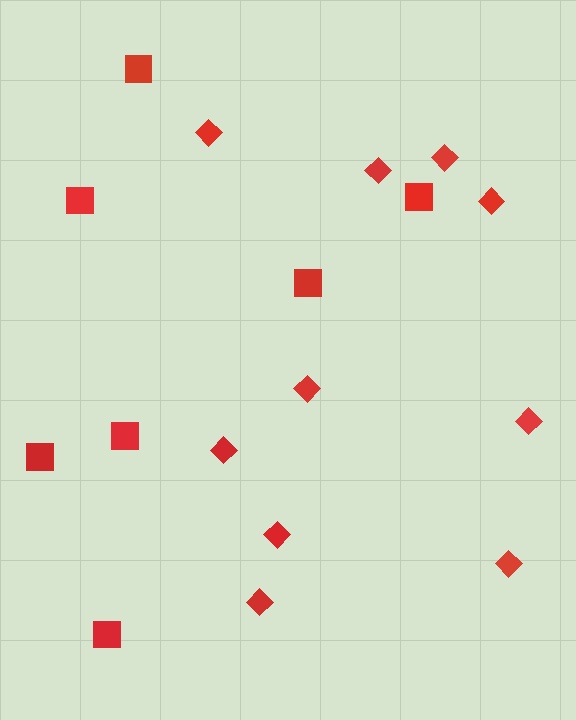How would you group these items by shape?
There are 2 groups: one group of diamonds (10) and one group of squares (7).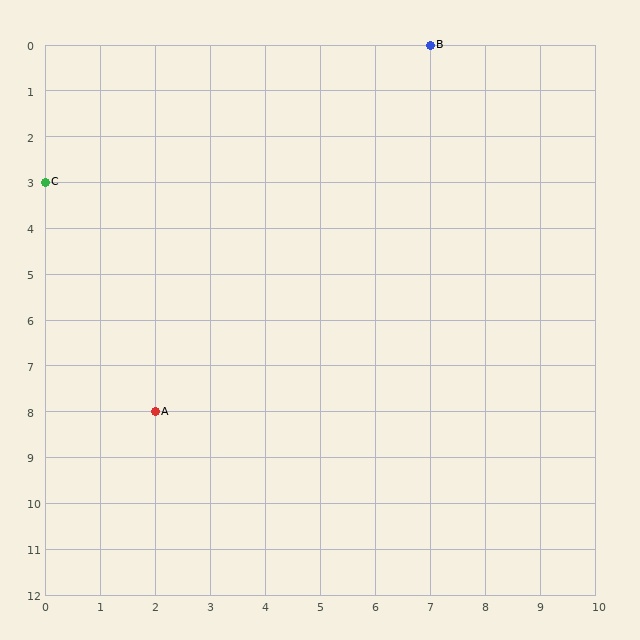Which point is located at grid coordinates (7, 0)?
Point B is at (7, 0).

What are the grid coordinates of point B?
Point B is at grid coordinates (7, 0).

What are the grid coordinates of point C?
Point C is at grid coordinates (0, 3).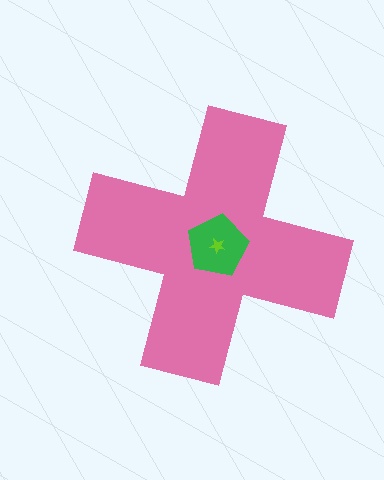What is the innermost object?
The lime star.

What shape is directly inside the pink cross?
The green pentagon.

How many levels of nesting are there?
3.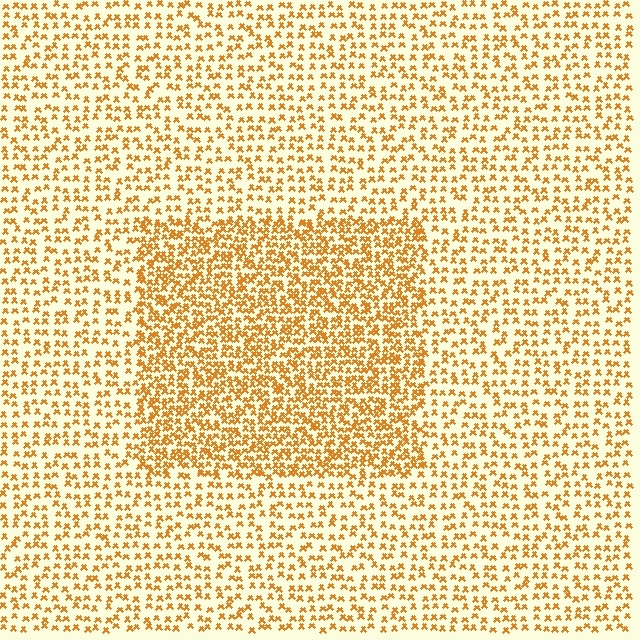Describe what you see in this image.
The image contains small orange elements arranged at two different densities. A rectangle-shaped region is visible where the elements are more densely packed than the surrounding area.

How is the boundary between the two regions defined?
The boundary is defined by a change in element density (approximately 1.9x ratio). All elements are the same color, size, and shape.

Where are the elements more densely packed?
The elements are more densely packed inside the rectangle boundary.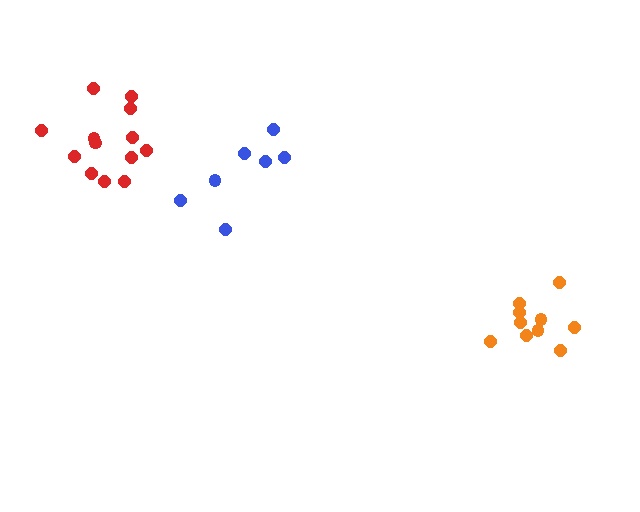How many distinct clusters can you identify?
There are 3 distinct clusters.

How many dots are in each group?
Group 1: 7 dots, Group 2: 13 dots, Group 3: 10 dots (30 total).